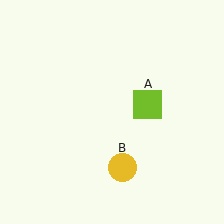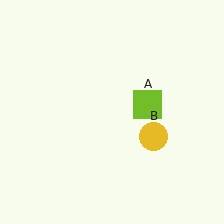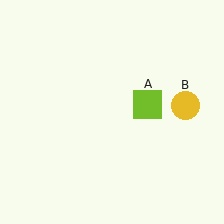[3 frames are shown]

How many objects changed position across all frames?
1 object changed position: yellow circle (object B).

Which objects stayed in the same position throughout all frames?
Lime square (object A) remained stationary.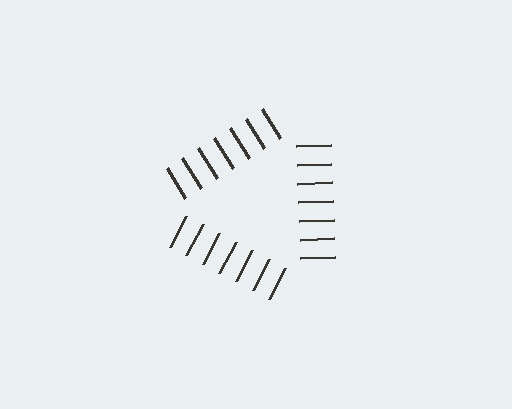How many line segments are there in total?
21 — 7 along each of the 3 edges.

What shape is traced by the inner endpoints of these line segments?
An illusory triangle — the line segments terminate on its edges but no continuous stroke is drawn.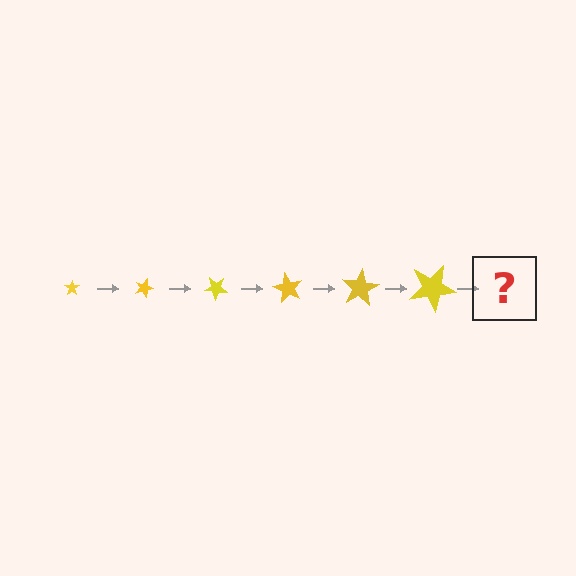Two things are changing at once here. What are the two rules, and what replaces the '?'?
The two rules are that the star grows larger each step and it rotates 20 degrees each step. The '?' should be a star, larger than the previous one and rotated 120 degrees from the start.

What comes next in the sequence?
The next element should be a star, larger than the previous one and rotated 120 degrees from the start.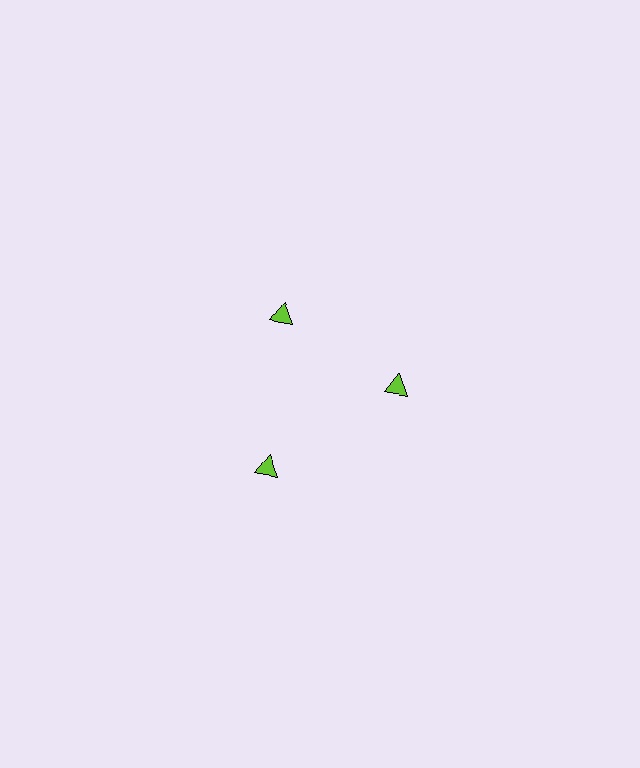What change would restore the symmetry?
The symmetry would be restored by moving it inward, back onto the ring so that all 3 triangles sit at equal angles and equal distance from the center.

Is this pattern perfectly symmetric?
No. The 3 lime triangles are arranged in a ring, but one element near the 7 o'clock position is pushed outward from the center, breaking the 3-fold rotational symmetry.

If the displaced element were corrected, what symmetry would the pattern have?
It would have 3-fold rotational symmetry — the pattern would map onto itself every 120 degrees.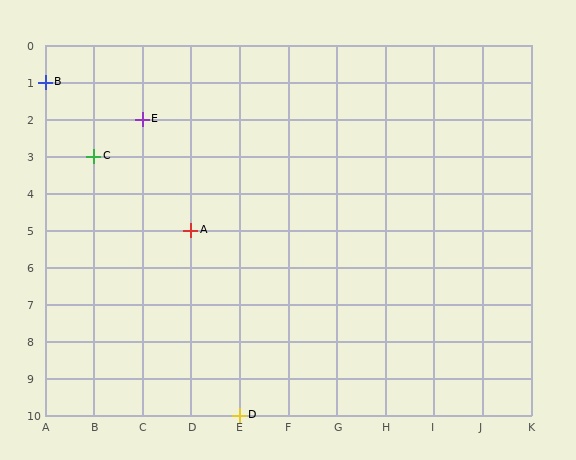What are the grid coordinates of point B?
Point B is at grid coordinates (A, 1).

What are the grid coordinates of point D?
Point D is at grid coordinates (E, 10).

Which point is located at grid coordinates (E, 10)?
Point D is at (E, 10).